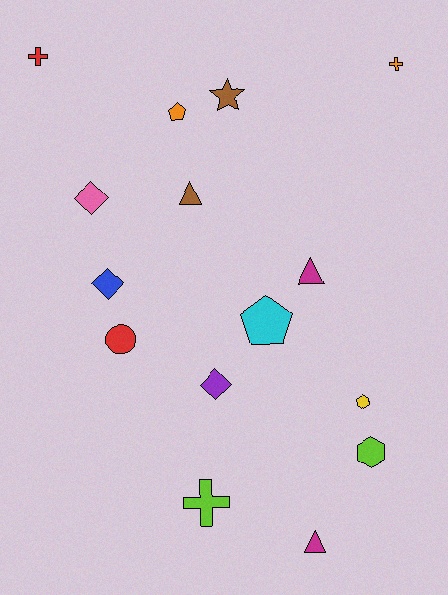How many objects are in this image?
There are 15 objects.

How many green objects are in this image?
There are no green objects.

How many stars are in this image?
There is 1 star.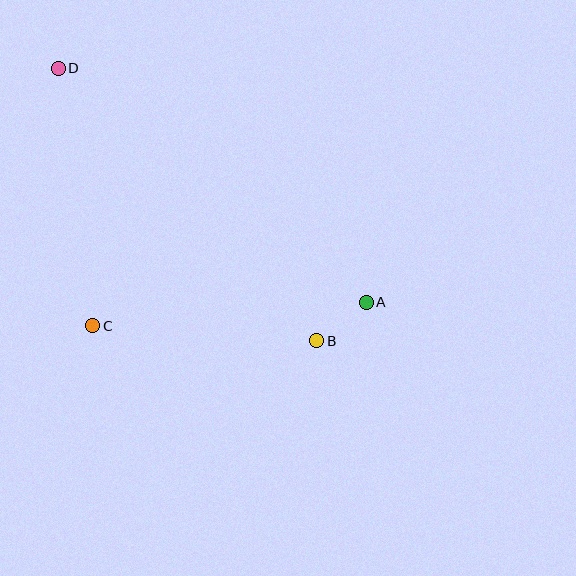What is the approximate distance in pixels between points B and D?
The distance between B and D is approximately 375 pixels.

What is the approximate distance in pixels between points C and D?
The distance between C and D is approximately 260 pixels.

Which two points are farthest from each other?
Points A and D are farthest from each other.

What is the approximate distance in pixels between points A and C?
The distance between A and C is approximately 274 pixels.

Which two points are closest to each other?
Points A and B are closest to each other.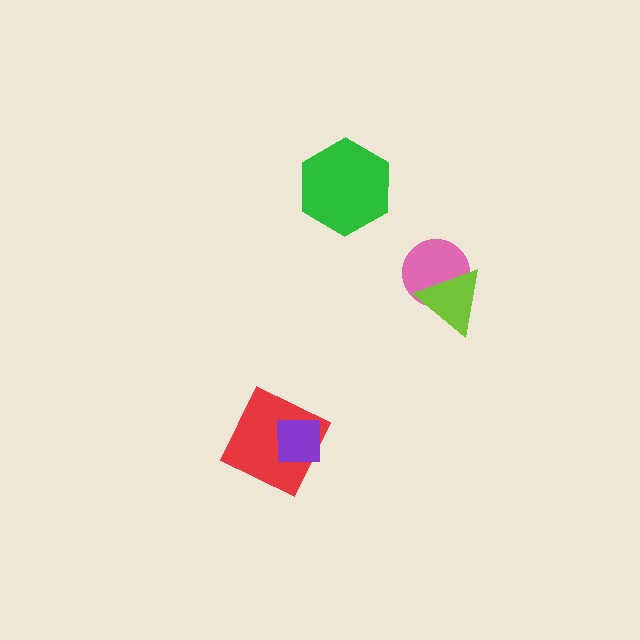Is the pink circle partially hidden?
Yes, it is partially covered by another shape.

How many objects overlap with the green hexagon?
0 objects overlap with the green hexagon.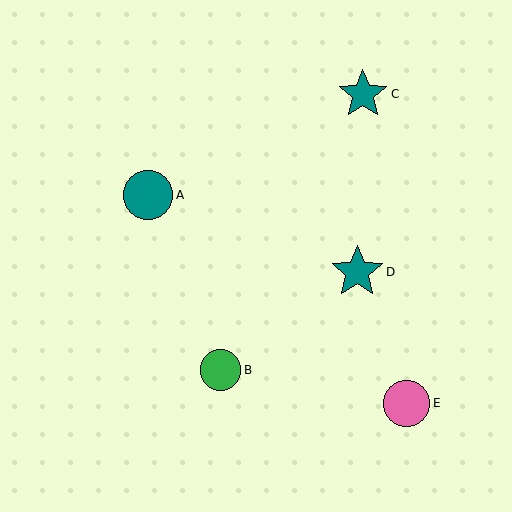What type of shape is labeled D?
Shape D is a teal star.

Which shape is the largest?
The teal star (labeled D) is the largest.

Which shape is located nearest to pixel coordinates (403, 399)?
The pink circle (labeled E) at (407, 403) is nearest to that location.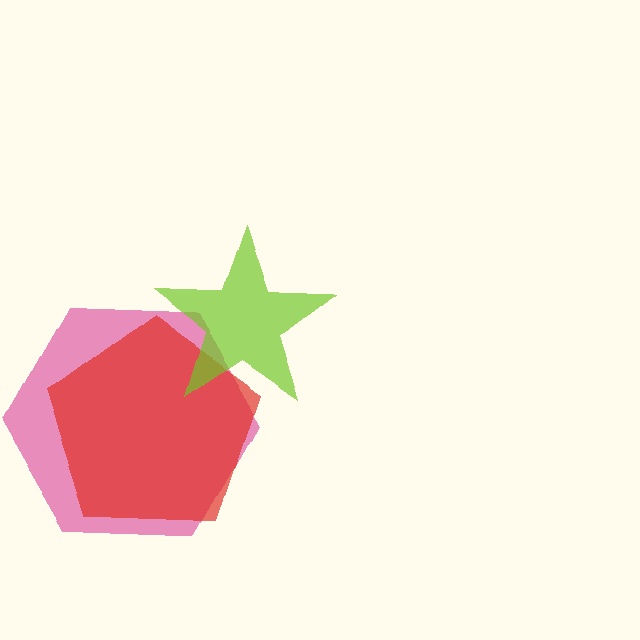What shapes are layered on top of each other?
The layered shapes are: a magenta hexagon, a red pentagon, a lime star.